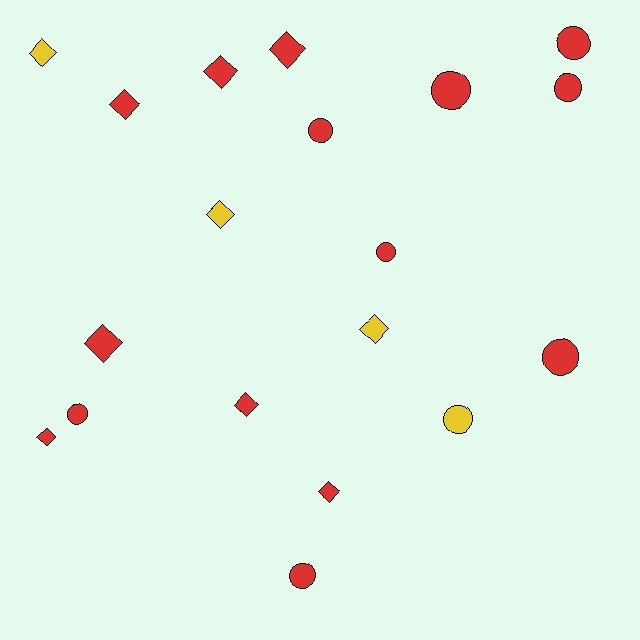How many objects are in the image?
There are 19 objects.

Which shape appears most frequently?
Diamond, with 10 objects.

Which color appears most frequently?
Red, with 15 objects.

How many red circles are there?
There are 8 red circles.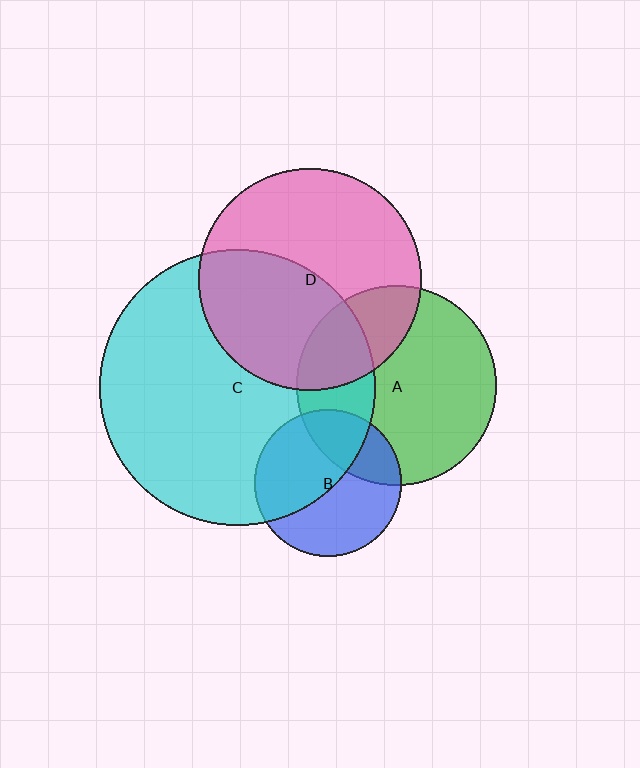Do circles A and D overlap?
Yes.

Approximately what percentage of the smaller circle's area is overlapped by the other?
Approximately 25%.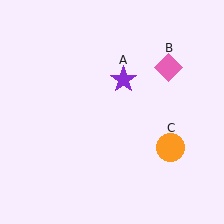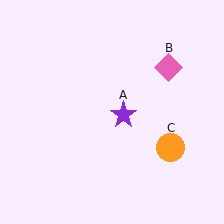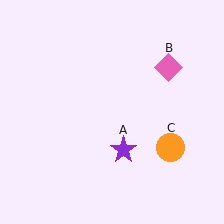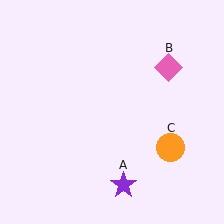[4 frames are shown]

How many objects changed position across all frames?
1 object changed position: purple star (object A).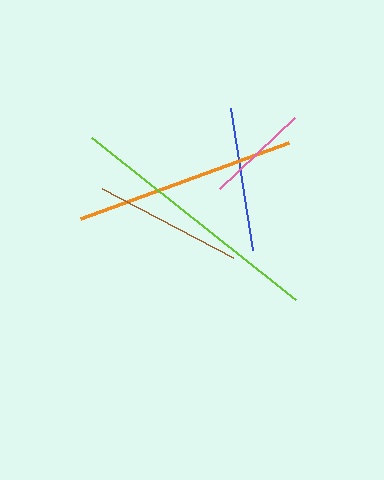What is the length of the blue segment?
The blue segment is approximately 144 pixels long.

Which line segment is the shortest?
The pink line is the shortest at approximately 103 pixels.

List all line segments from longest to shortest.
From longest to shortest: lime, orange, brown, blue, pink.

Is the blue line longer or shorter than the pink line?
The blue line is longer than the pink line.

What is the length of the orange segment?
The orange segment is approximately 221 pixels long.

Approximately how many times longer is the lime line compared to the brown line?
The lime line is approximately 1.8 times the length of the brown line.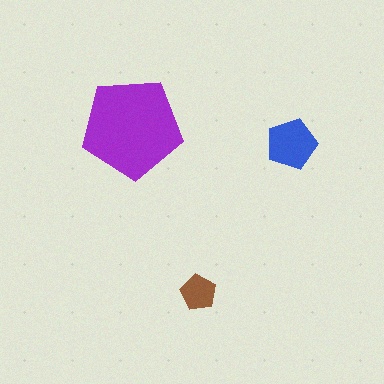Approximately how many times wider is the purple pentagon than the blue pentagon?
About 2 times wider.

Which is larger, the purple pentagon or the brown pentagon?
The purple one.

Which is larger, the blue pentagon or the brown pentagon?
The blue one.